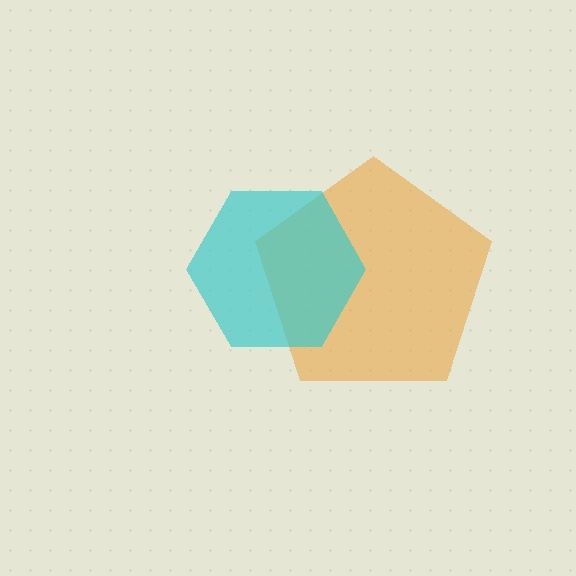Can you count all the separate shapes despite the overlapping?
Yes, there are 2 separate shapes.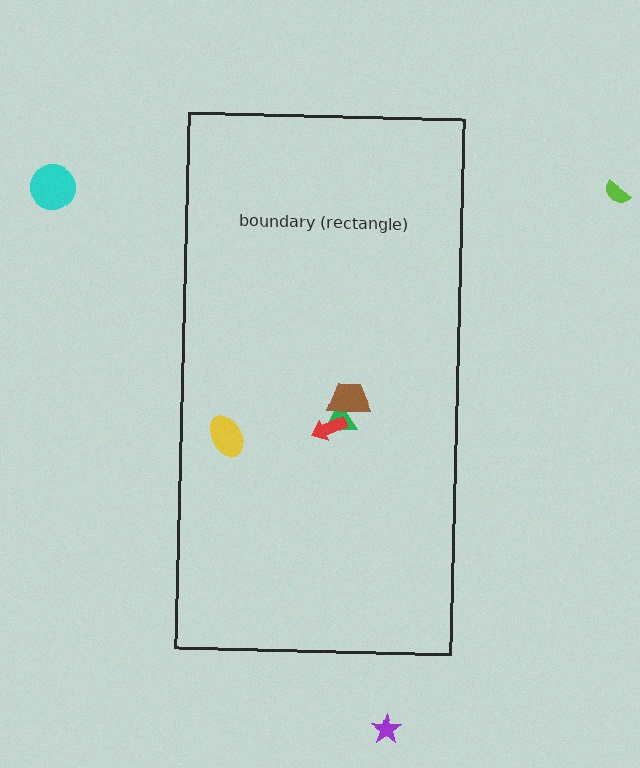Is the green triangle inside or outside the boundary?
Inside.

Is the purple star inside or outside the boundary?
Outside.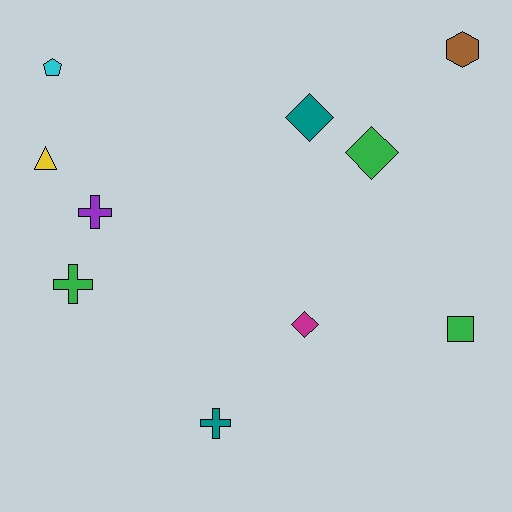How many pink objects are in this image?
There are no pink objects.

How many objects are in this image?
There are 10 objects.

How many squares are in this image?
There is 1 square.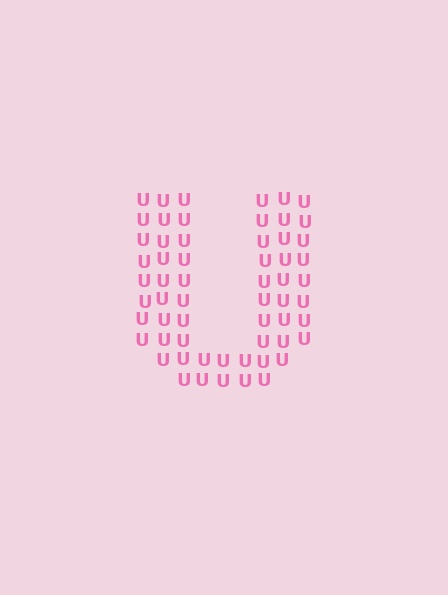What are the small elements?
The small elements are letter U's.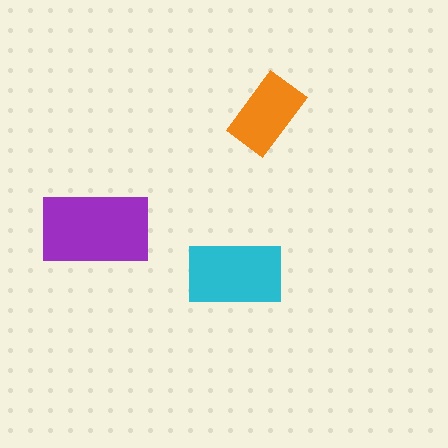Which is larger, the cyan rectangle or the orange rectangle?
The cyan one.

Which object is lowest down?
The cyan rectangle is bottommost.